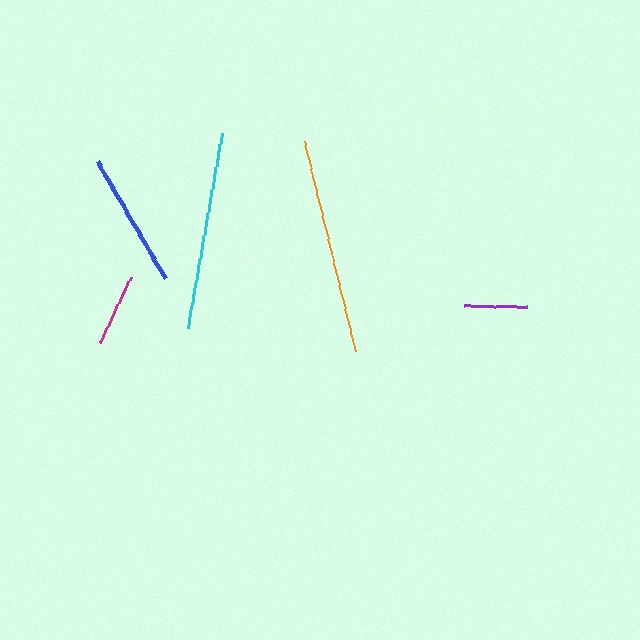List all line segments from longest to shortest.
From longest to shortest: orange, cyan, blue, magenta, purple.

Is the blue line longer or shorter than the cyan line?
The cyan line is longer than the blue line.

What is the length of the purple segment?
The purple segment is approximately 63 pixels long.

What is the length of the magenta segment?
The magenta segment is approximately 72 pixels long.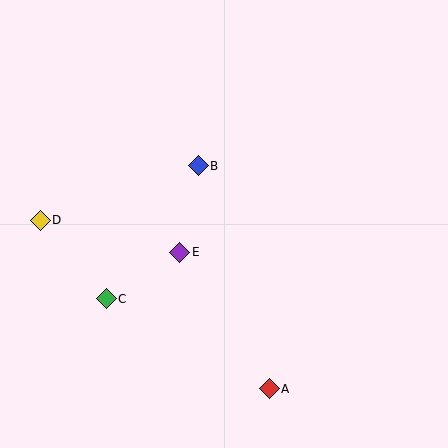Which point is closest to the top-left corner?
Point D is closest to the top-left corner.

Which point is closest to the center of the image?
Point E at (180, 252) is closest to the center.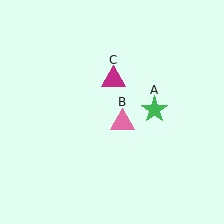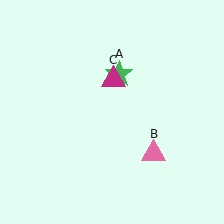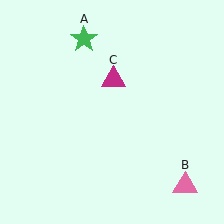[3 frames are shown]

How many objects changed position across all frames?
2 objects changed position: green star (object A), pink triangle (object B).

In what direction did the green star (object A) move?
The green star (object A) moved up and to the left.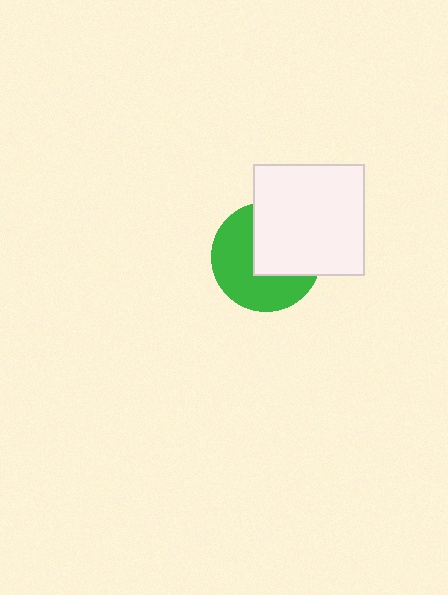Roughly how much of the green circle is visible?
About half of it is visible (roughly 55%).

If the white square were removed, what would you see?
You would see the complete green circle.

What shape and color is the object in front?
The object in front is a white square.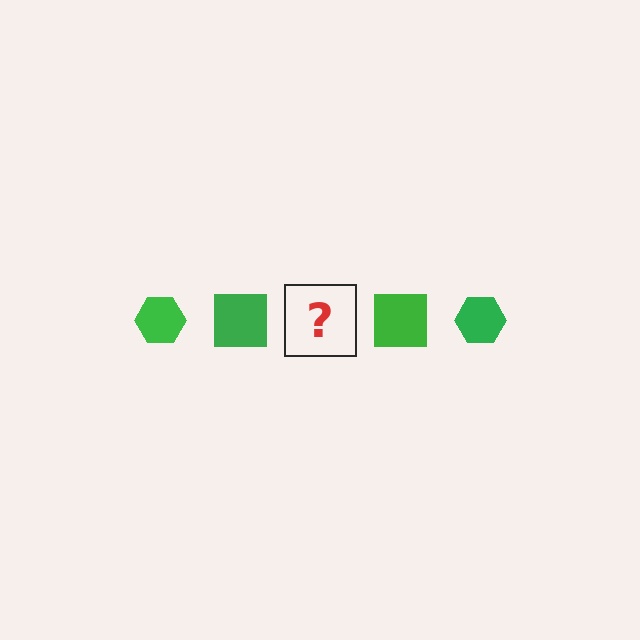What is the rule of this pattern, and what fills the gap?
The rule is that the pattern cycles through hexagon, square shapes in green. The gap should be filled with a green hexagon.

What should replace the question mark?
The question mark should be replaced with a green hexagon.